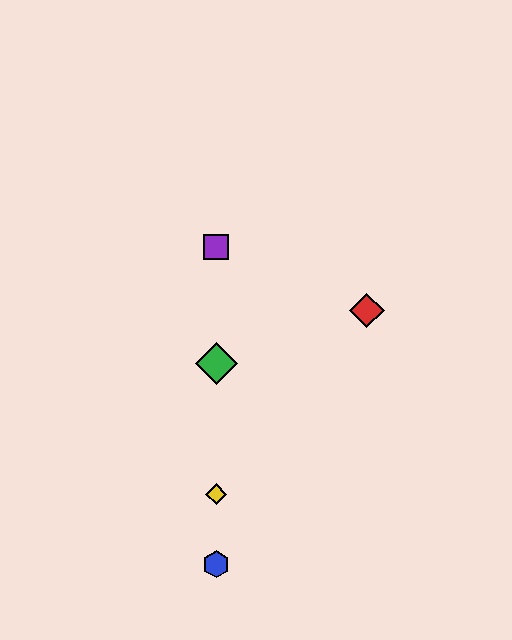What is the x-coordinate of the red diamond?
The red diamond is at x≈367.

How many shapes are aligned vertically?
4 shapes (the blue hexagon, the green diamond, the yellow diamond, the purple square) are aligned vertically.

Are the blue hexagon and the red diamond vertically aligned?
No, the blue hexagon is at x≈216 and the red diamond is at x≈367.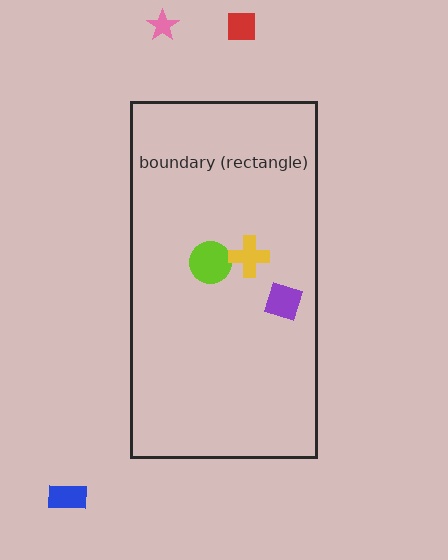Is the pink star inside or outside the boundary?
Outside.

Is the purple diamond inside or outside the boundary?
Inside.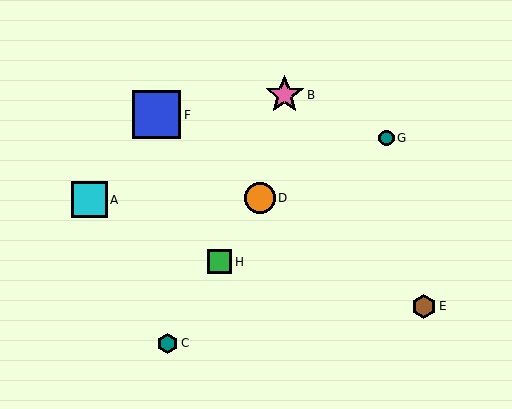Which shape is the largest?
The blue square (labeled F) is the largest.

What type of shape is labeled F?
Shape F is a blue square.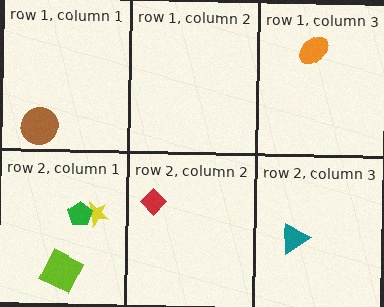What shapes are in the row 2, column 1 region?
The yellow star, the green pentagon, the lime square.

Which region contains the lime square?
The row 2, column 1 region.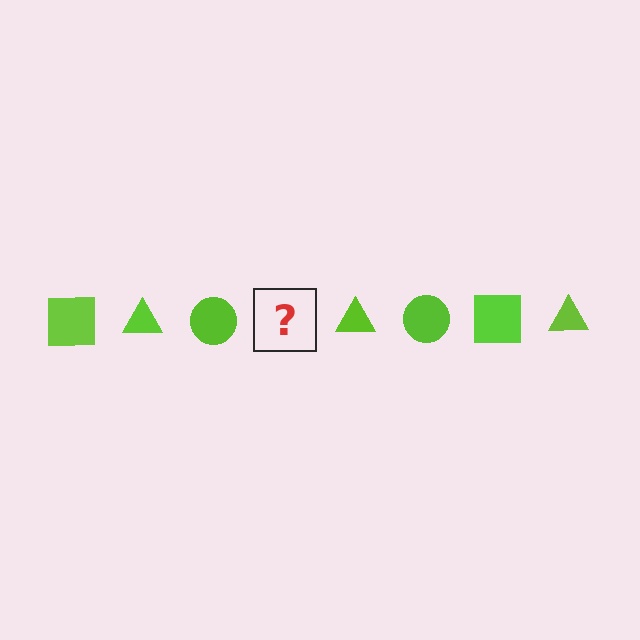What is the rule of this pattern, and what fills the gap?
The rule is that the pattern cycles through square, triangle, circle shapes in lime. The gap should be filled with a lime square.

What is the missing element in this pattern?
The missing element is a lime square.